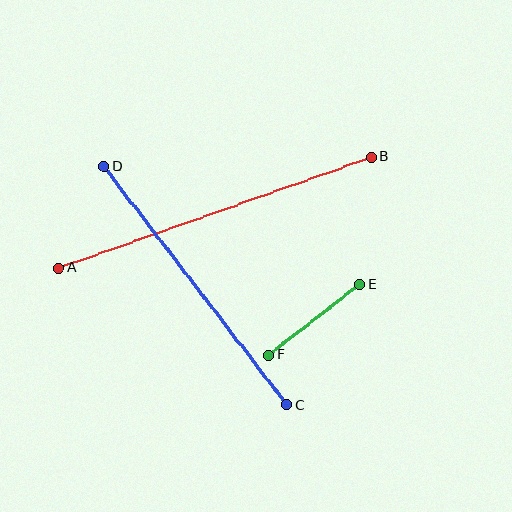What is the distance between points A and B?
The distance is approximately 331 pixels.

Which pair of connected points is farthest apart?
Points A and B are farthest apart.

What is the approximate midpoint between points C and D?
The midpoint is at approximately (195, 286) pixels.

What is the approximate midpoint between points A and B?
The midpoint is at approximately (215, 212) pixels.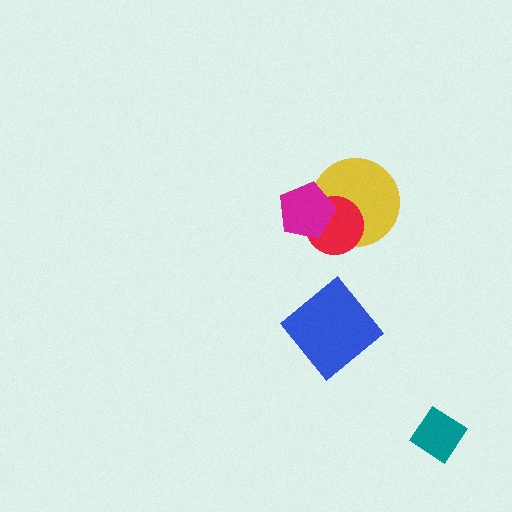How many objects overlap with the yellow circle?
2 objects overlap with the yellow circle.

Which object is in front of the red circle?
The magenta pentagon is in front of the red circle.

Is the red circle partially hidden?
Yes, it is partially covered by another shape.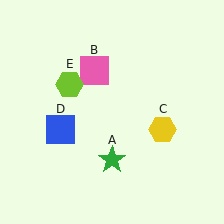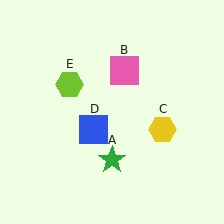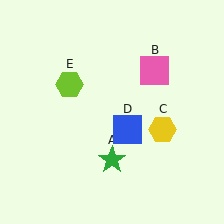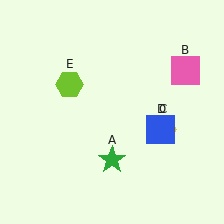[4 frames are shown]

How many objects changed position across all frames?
2 objects changed position: pink square (object B), blue square (object D).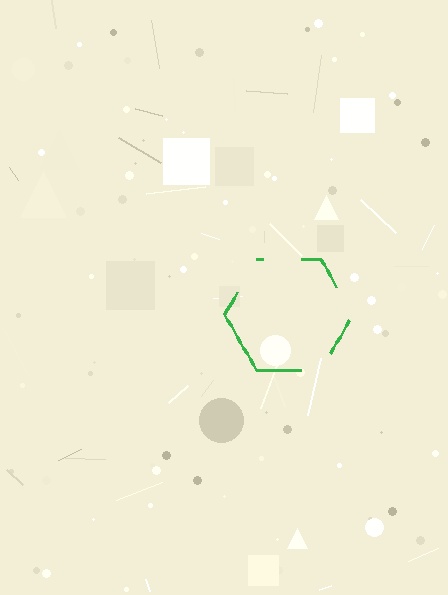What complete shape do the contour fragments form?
The contour fragments form a hexagon.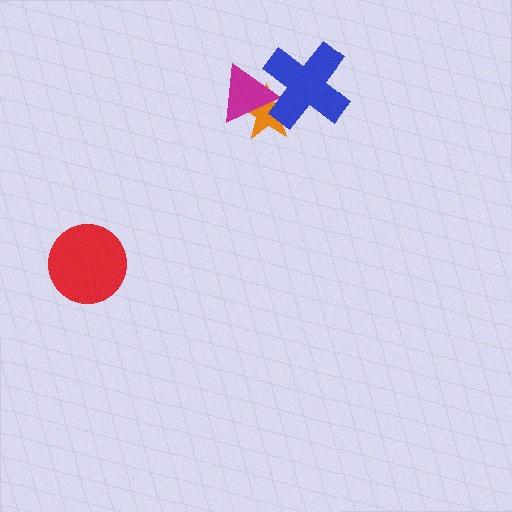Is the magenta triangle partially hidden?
Yes, it is partially covered by another shape.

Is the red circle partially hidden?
No, no other shape covers it.